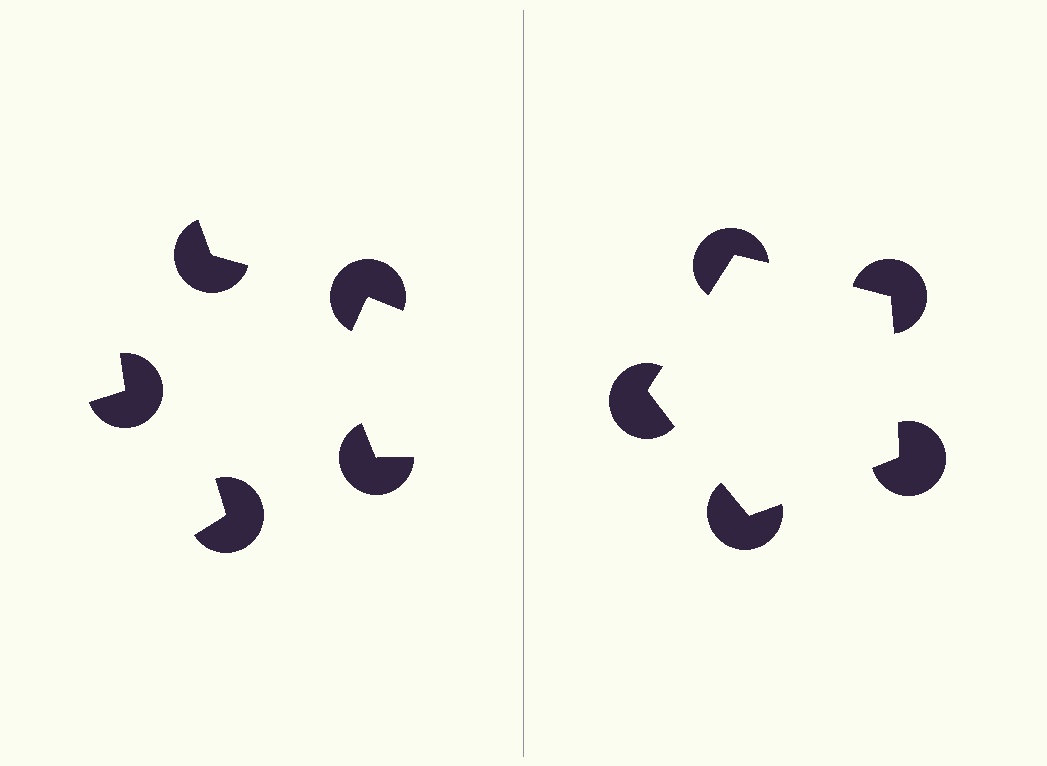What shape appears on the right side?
An illusory pentagon.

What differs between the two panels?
The pac-man discs are positioned identically on both sides; only the wedge orientations differ. On the right they align to a pentagon; on the left they are misaligned.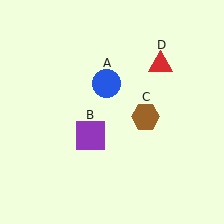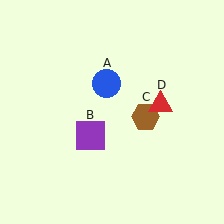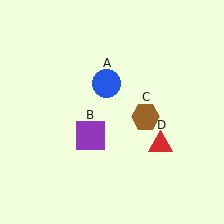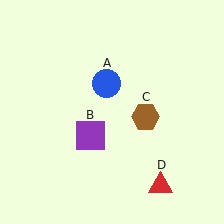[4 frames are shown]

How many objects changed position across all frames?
1 object changed position: red triangle (object D).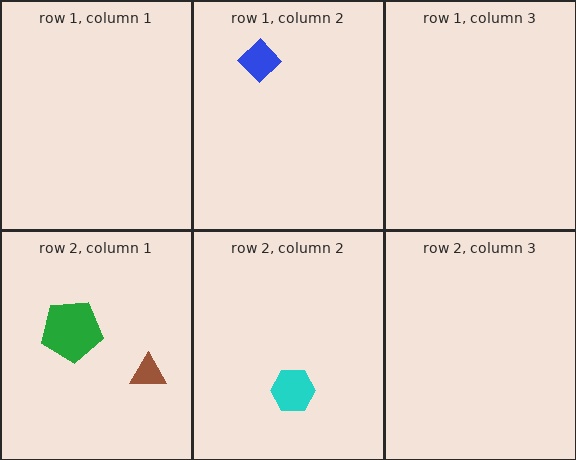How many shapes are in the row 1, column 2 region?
1.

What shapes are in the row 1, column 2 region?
The blue diamond.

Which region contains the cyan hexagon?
The row 2, column 2 region.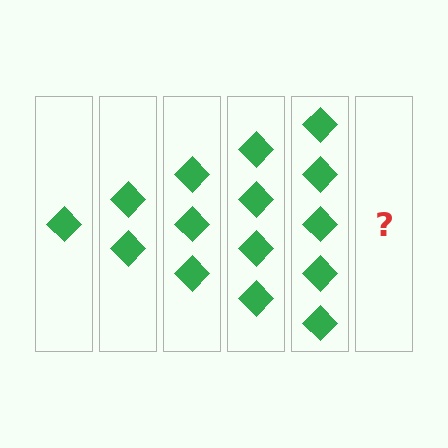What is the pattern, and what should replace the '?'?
The pattern is that each step adds one more diamond. The '?' should be 6 diamonds.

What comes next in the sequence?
The next element should be 6 diamonds.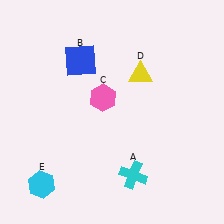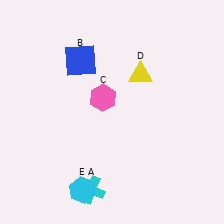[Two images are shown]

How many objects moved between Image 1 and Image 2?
2 objects moved between the two images.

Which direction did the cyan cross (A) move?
The cyan cross (A) moved left.